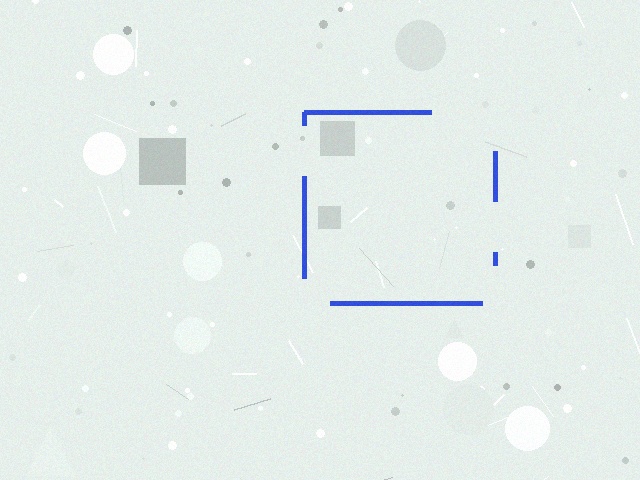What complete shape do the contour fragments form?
The contour fragments form a square.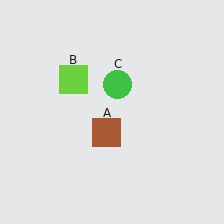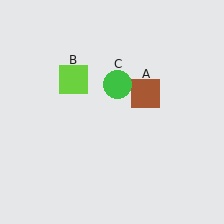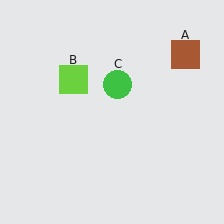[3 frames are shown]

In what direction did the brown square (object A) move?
The brown square (object A) moved up and to the right.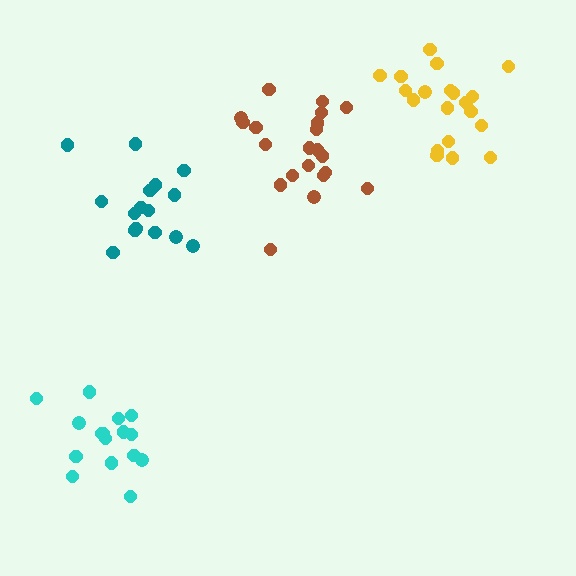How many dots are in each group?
Group 1: 20 dots, Group 2: 16 dots, Group 3: 16 dots, Group 4: 21 dots (73 total).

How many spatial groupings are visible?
There are 4 spatial groupings.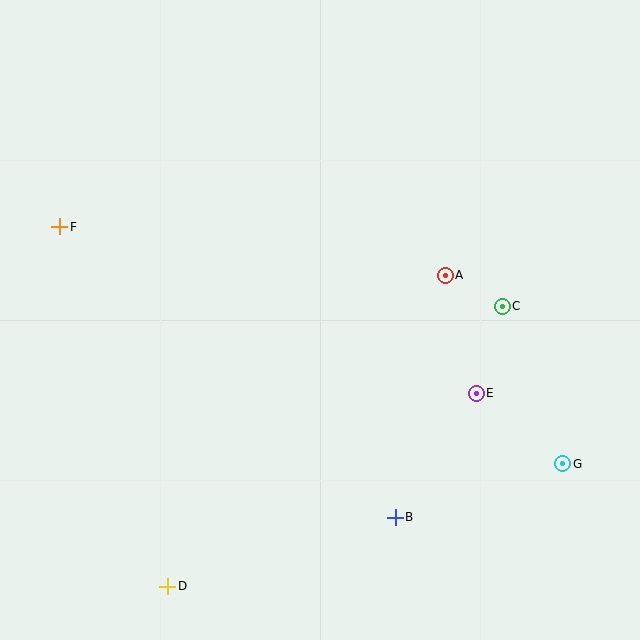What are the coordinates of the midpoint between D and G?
The midpoint between D and G is at (365, 525).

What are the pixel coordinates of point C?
Point C is at (502, 306).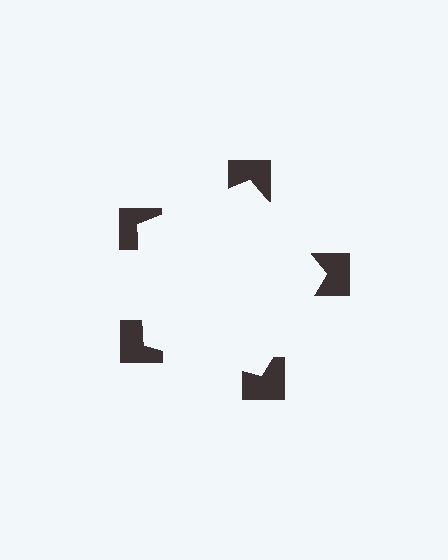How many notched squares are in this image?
There are 5 — one at each vertex of the illusory pentagon.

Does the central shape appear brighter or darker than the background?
It typically appears slightly brighter than the background, even though no actual brightness change is drawn.